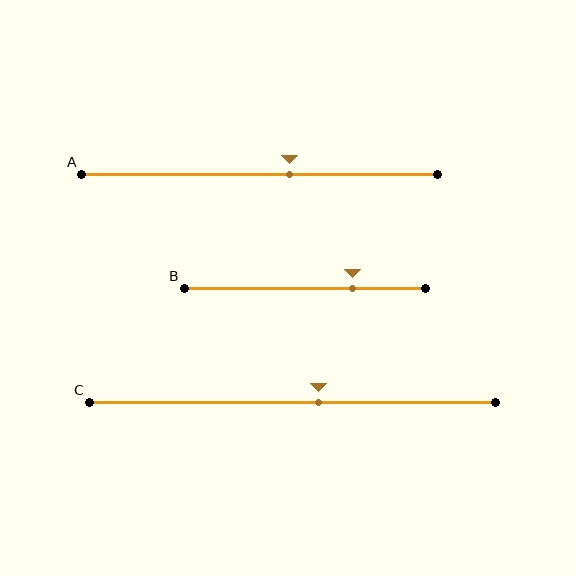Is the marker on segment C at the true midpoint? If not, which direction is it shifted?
No, the marker on segment C is shifted to the right by about 6% of the segment length.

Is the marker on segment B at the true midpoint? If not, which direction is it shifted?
No, the marker on segment B is shifted to the right by about 20% of the segment length.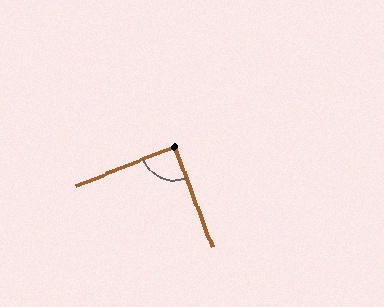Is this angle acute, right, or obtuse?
It is approximately a right angle.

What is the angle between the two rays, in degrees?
Approximately 89 degrees.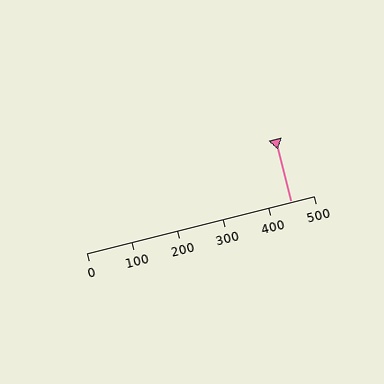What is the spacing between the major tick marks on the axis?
The major ticks are spaced 100 apart.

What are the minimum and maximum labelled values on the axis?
The axis runs from 0 to 500.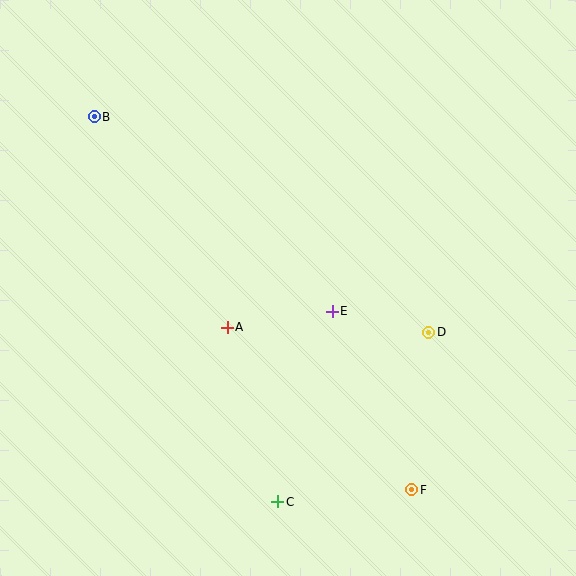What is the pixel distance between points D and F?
The distance between D and F is 158 pixels.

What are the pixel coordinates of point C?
Point C is at (278, 502).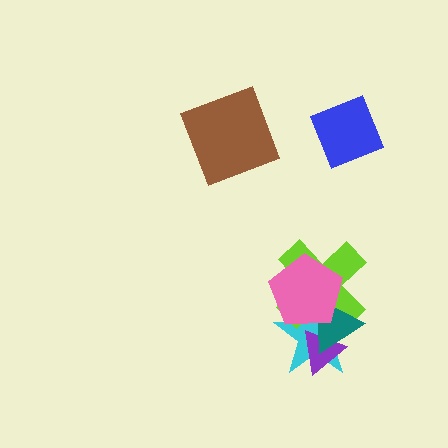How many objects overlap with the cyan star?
4 objects overlap with the cyan star.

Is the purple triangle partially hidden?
Yes, it is partially covered by another shape.